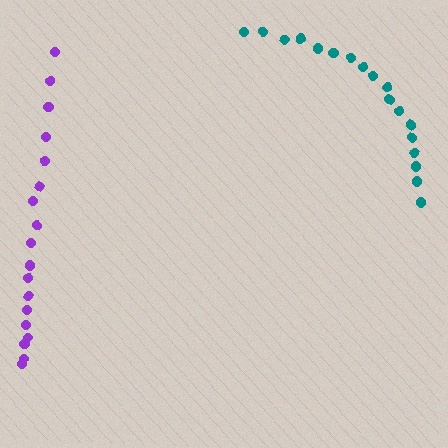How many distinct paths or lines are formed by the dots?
There are 2 distinct paths.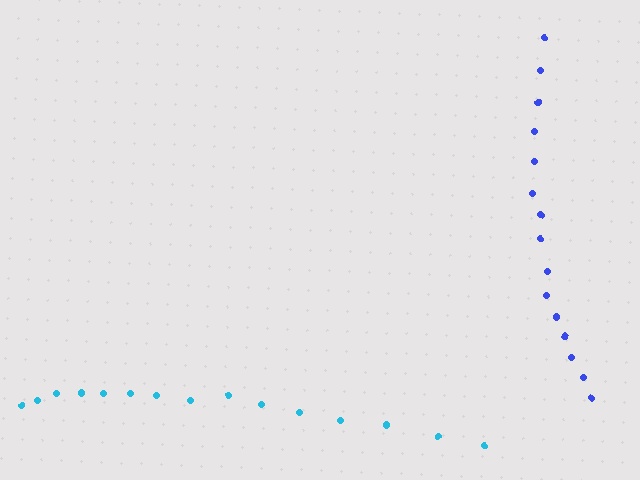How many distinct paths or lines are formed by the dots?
There are 2 distinct paths.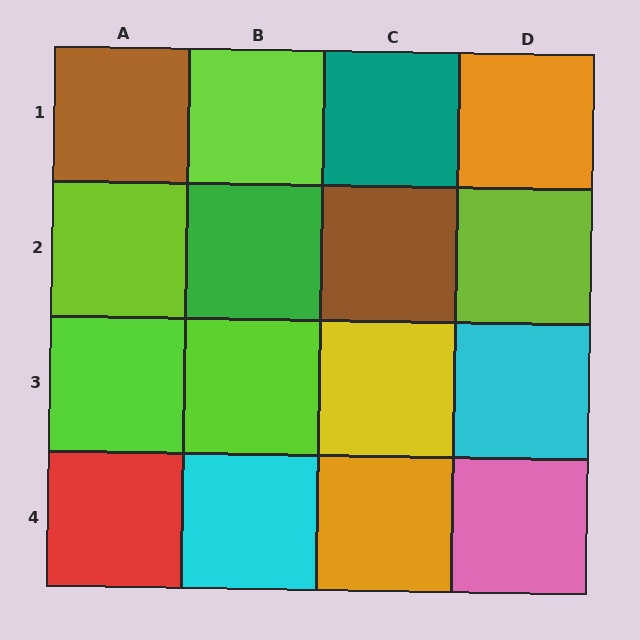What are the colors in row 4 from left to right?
Red, cyan, orange, pink.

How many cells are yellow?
1 cell is yellow.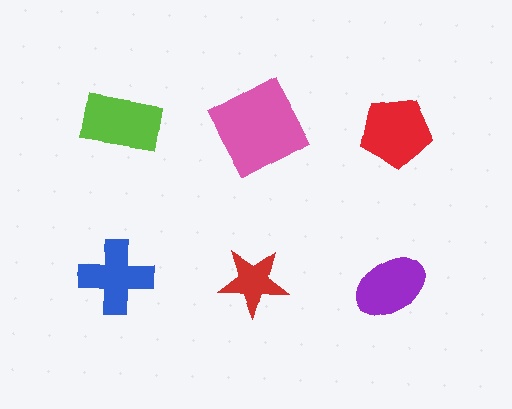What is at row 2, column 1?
A blue cross.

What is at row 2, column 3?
A purple ellipse.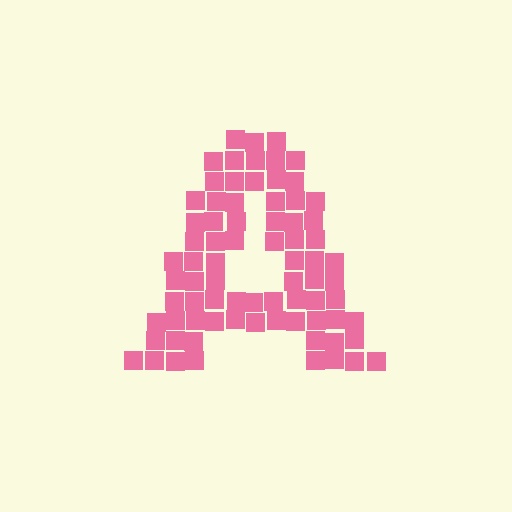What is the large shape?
The large shape is the letter A.